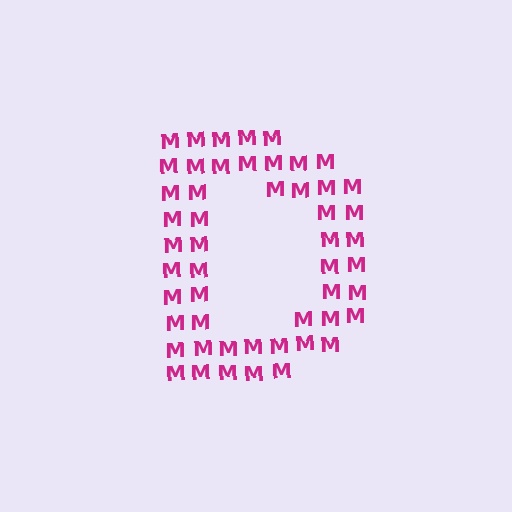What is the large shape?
The large shape is the letter D.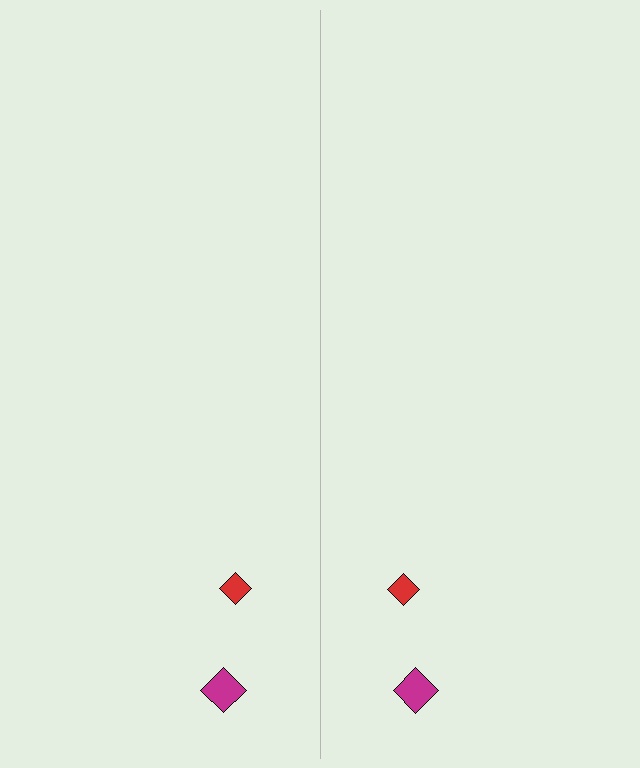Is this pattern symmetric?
Yes, this pattern has bilateral (reflection) symmetry.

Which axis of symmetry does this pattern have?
The pattern has a vertical axis of symmetry running through the center of the image.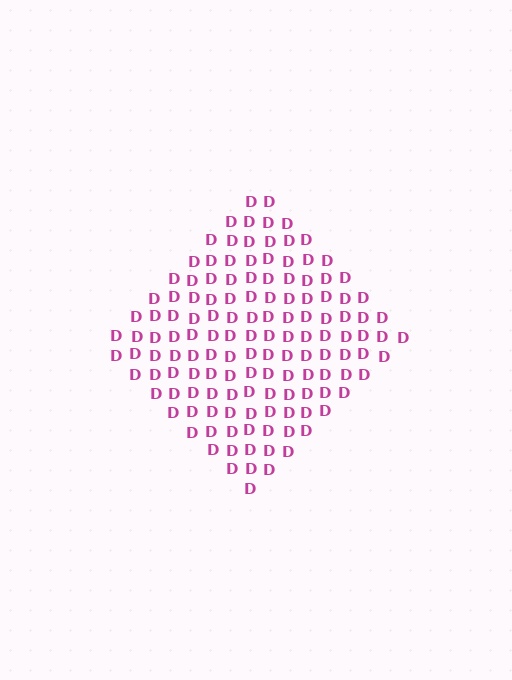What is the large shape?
The large shape is a diamond.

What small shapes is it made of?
It is made of small letter D's.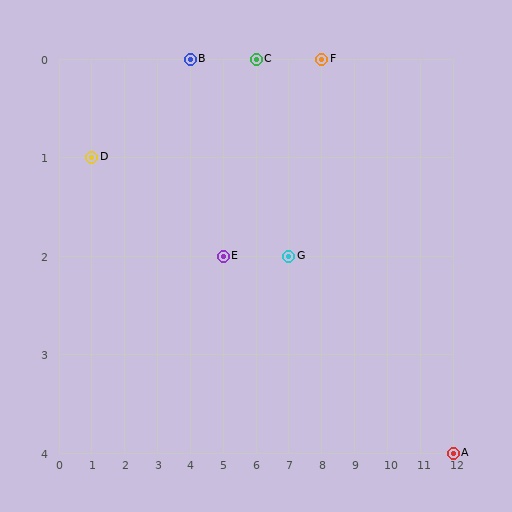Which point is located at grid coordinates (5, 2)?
Point E is at (5, 2).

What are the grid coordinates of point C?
Point C is at grid coordinates (6, 0).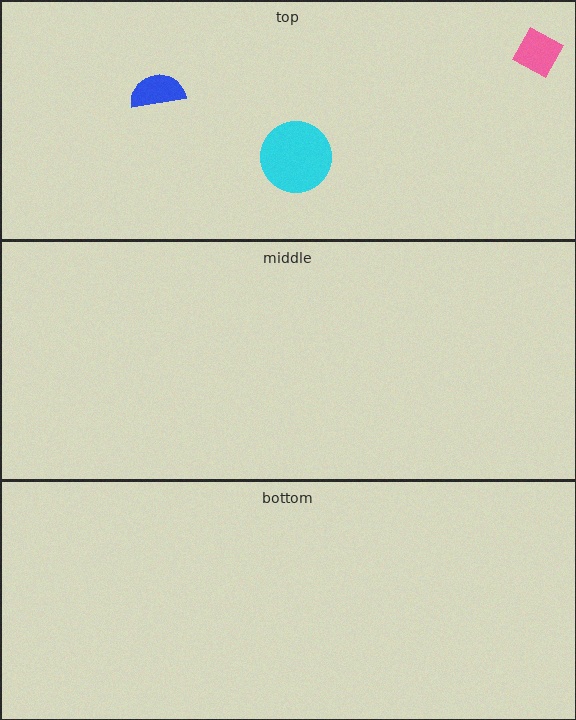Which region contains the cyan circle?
The top region.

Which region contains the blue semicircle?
The top region.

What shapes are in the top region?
The pink diamond, the cyan circle, the blue semicircle.